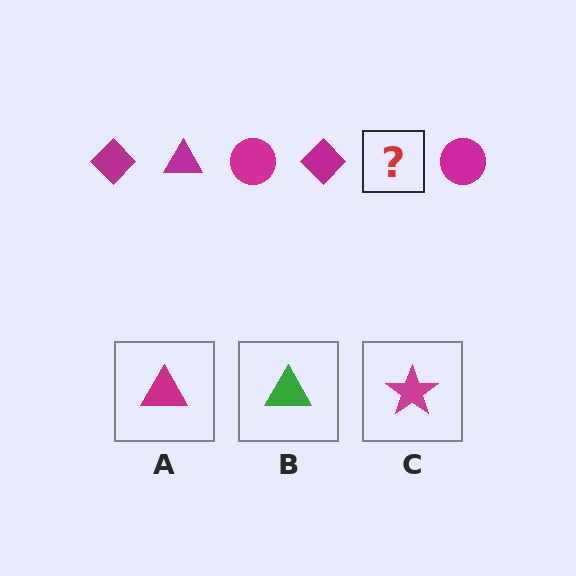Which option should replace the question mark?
Option A.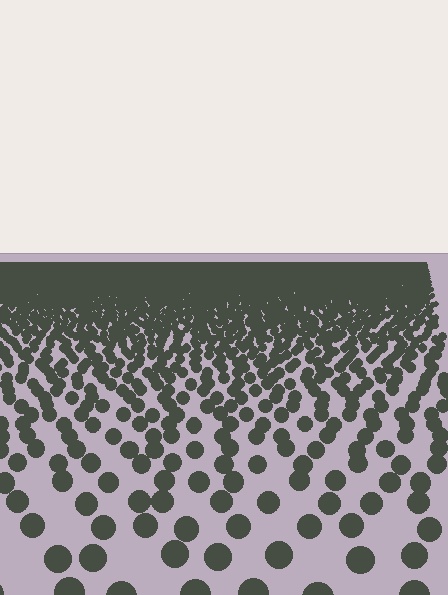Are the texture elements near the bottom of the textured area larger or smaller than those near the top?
Larger. Near the bottom, elements are closer to the viewer and appear at a bigger on-screen size.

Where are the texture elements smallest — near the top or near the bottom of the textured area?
Near the top.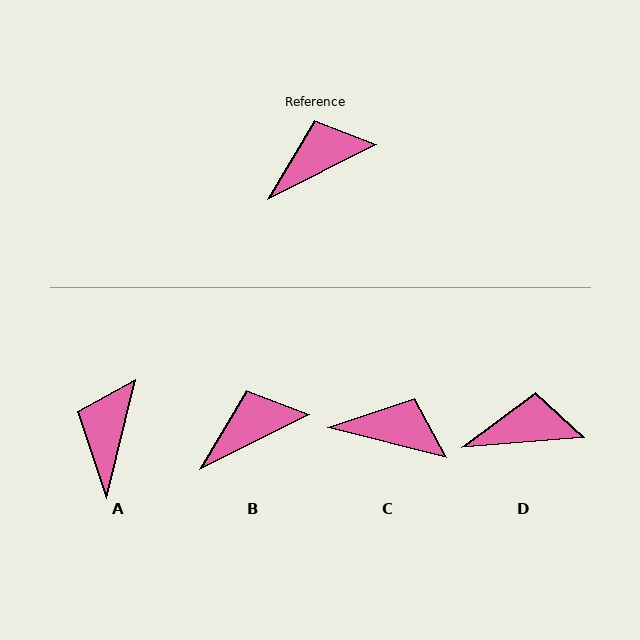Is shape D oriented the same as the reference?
No, it is off by about 22 degrees.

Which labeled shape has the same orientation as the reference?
B.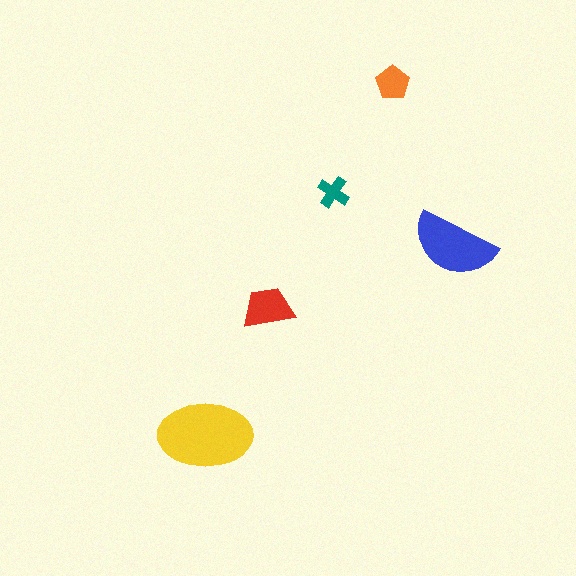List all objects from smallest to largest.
The teal cross, the orange pentagon, the red trapezoid, the blue semicircle, the yellow ellipse.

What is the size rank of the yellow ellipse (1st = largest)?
1st.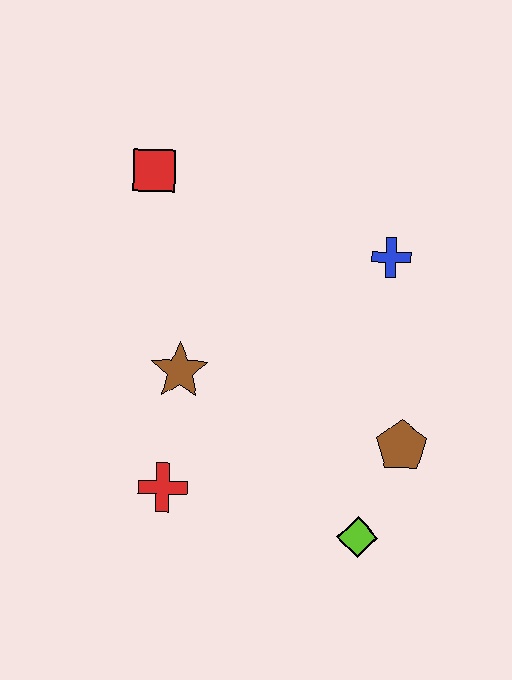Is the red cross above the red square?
No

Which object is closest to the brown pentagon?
The lime diamond is closest to the brown pentagon.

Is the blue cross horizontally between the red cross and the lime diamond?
No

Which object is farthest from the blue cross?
The red cross is farthest from the blue cross.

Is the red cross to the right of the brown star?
No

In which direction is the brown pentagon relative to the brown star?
The brown pentagon is to the right of the brown star.